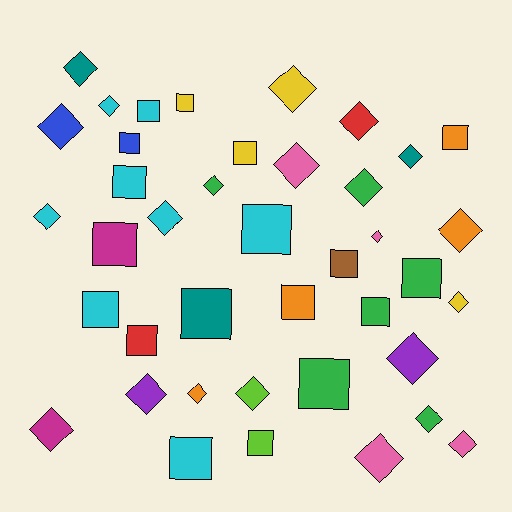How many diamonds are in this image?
There are 22 diamonds.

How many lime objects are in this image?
There are 2 lime objects.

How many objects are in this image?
There are 40 objects.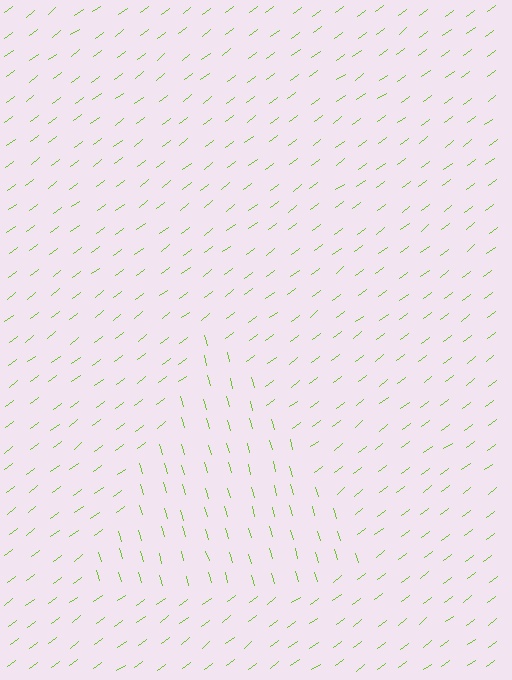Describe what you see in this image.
The image is filled with small lime line segments. A triangle region in the image has lines oriented differently from the surrounding lines, creating a visible texture boundary.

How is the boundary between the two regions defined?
The boundary is defined purely by a change in line orientation (approximately 69 degrees difference). All lines are the same color and thickness.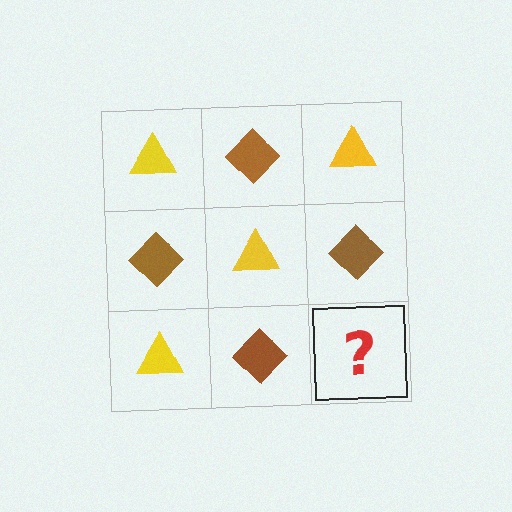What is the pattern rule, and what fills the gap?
The rule is that it alternates yellow triangle and brown diamond in a checkerboard pattern. The gap should be filled with a yellow triangle.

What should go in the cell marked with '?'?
The missing cell should contain a yellow triangle.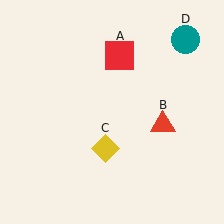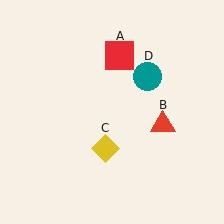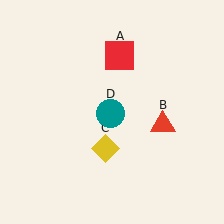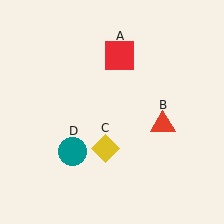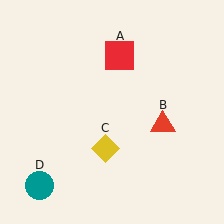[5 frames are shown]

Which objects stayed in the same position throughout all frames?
Red square (object A) and red triangle (object B) and yellow diamond (object C) remained stationary.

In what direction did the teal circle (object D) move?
The teal circle (object D) moved down and to the left.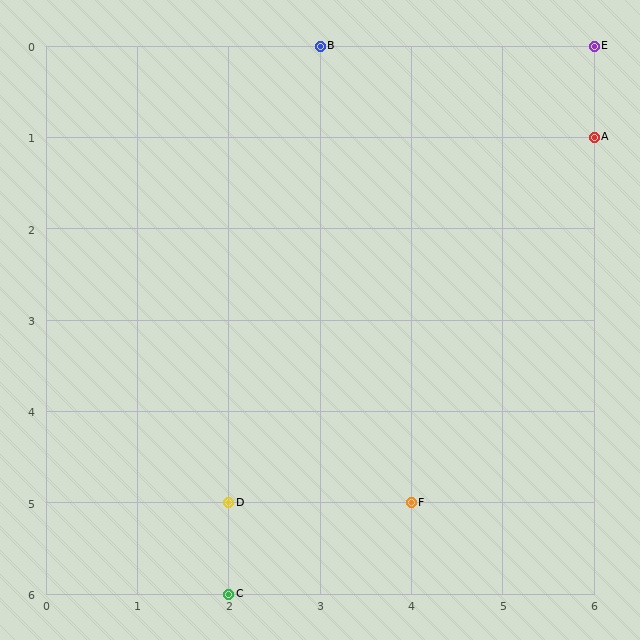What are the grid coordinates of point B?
Point B is at grid coordinates (3, 0).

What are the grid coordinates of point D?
Point D is at grid coordinates (2, 5).